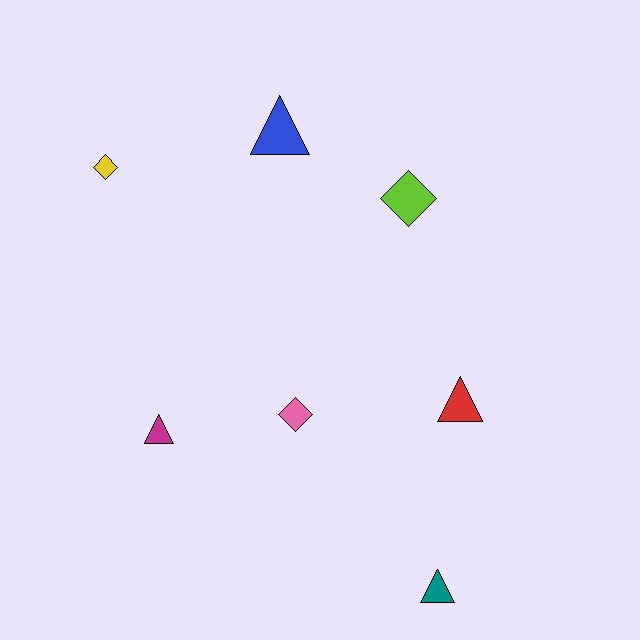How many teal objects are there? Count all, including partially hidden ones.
There is 1 teal object.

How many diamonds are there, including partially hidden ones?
There are 3 diamonds.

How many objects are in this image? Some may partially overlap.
There are 7 objects.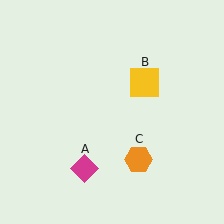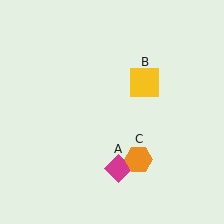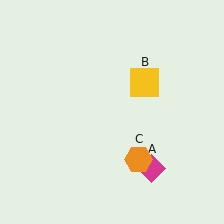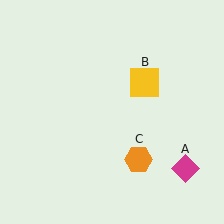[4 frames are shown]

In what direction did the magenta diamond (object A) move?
The magenta diamond (object A) moved right.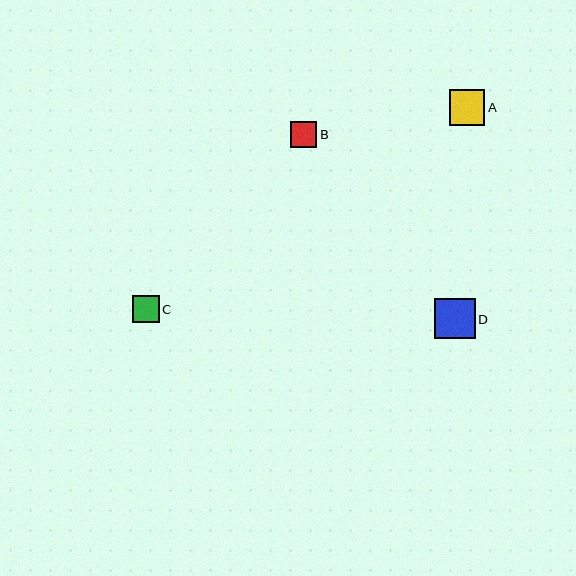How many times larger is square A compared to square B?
Square A is approximately 1.4 times the size of square B.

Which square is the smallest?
Square B is the smallest with a size of approximately 26 pixels.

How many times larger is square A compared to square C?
Square A is approximately 1.3 times the size of square C.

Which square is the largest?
Square D is the largest with a size of approximately 40 pixels.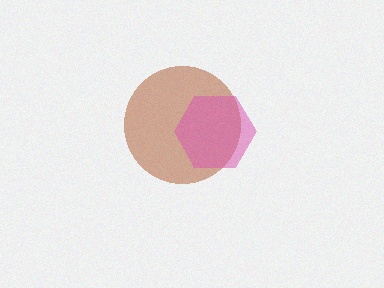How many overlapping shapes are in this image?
There are 2 overlapping shapes in the image.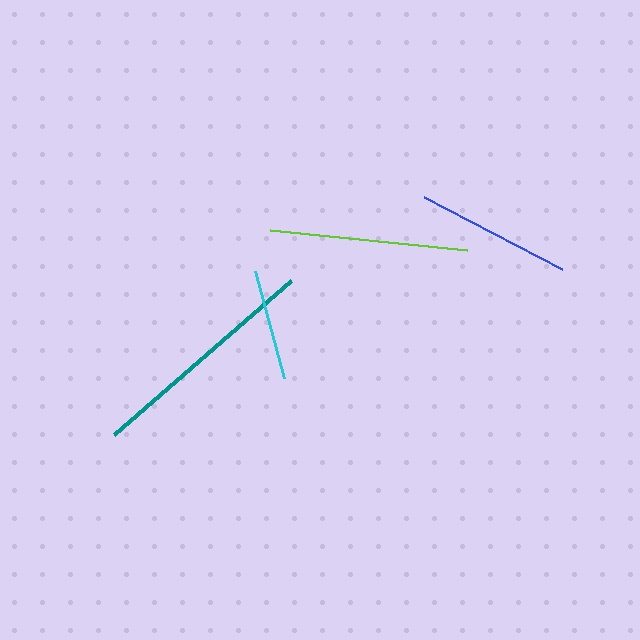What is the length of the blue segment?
The blue segment is approximately 155 pixels long.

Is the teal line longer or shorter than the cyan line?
The teal line is longer than the cyan line.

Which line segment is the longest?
The teal line is the longest at approximately 234 pixels.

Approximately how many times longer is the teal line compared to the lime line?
The teal line is approximately 1.2 times the length of the lime line.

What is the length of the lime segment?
The lime segment is approximately 198 pixels long.